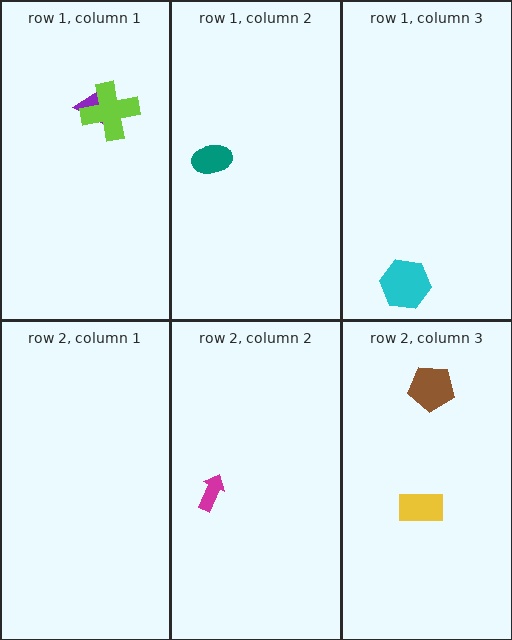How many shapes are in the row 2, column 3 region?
2.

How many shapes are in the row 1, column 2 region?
1.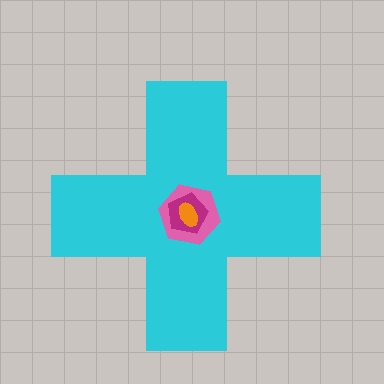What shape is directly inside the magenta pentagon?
The orange ellipse.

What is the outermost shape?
The cyan cross.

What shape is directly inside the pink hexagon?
The magenta pentagon.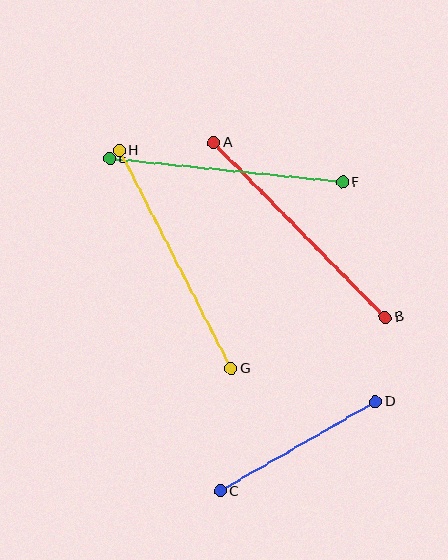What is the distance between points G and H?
The distance is approximately 245 pixels.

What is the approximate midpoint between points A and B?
The midpoint is at approximately (299, 230) pixels.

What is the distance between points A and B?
The distance is approximately 245 pixels.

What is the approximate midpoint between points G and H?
The midpoint is at approximately (175, 260) pixels.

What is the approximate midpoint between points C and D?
The midpoint is at approximately (298, 447) pixels.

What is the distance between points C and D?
The distance is approximately 179 pixels.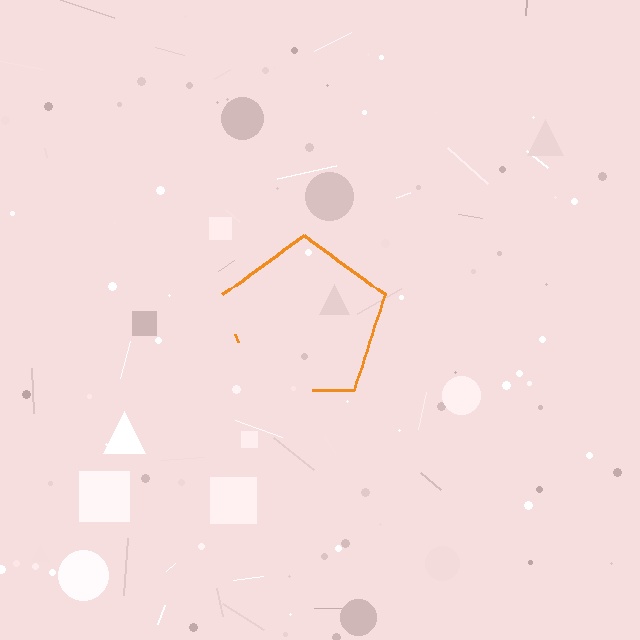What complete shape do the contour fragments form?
The contour fragments form a pentagon.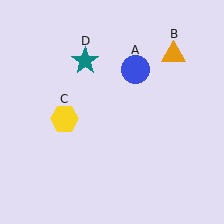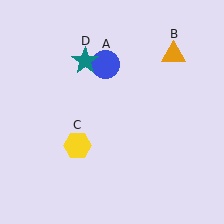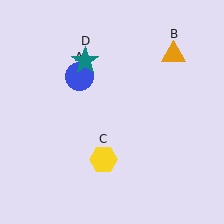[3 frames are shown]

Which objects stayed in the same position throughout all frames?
Orange triangle (object B) and teal star (object D) remained stationary.